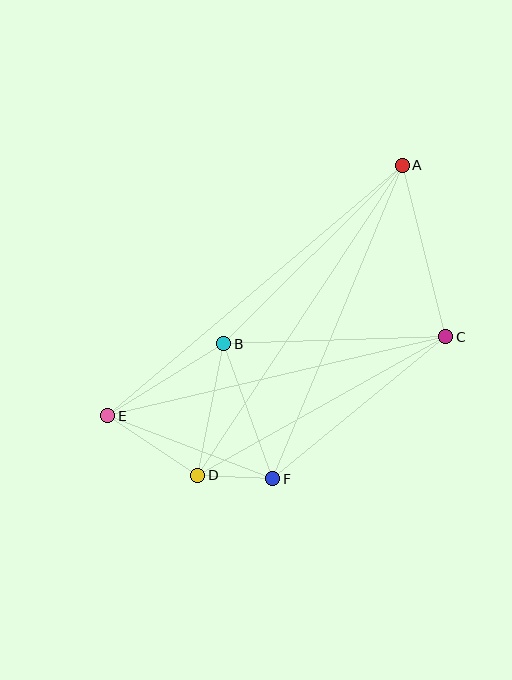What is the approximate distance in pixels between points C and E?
The distance between C and E is approximately 347 pixels.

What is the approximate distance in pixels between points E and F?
The distance between E and F is approximately 177 pixels.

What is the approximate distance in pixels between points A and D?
The distance between A and D is approximately 371 pixels.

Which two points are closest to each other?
Points D and F are closest to each other.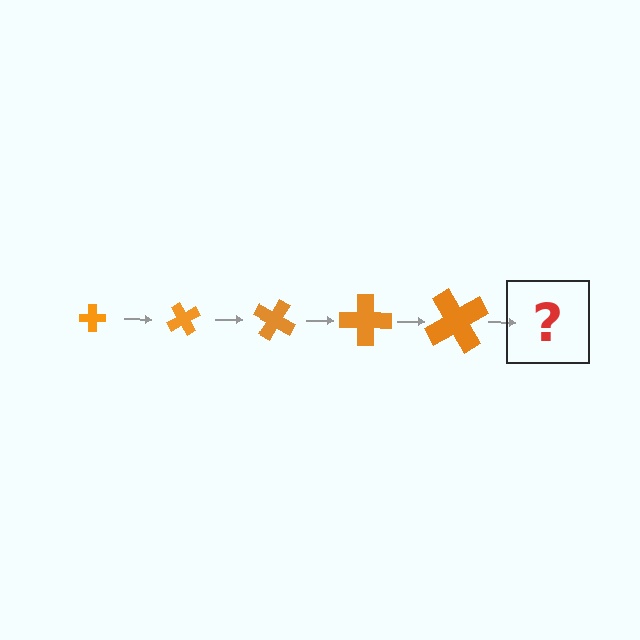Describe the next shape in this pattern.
It should be a cross, larger than the previous one and rotated 300 degrees from the start.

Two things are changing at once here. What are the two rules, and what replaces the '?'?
The two rules are that the cross grows larger each step and it rotates 60 degrees each step. The '?' should be a cross, larger than the previous one and rotated 300 degrees from the start.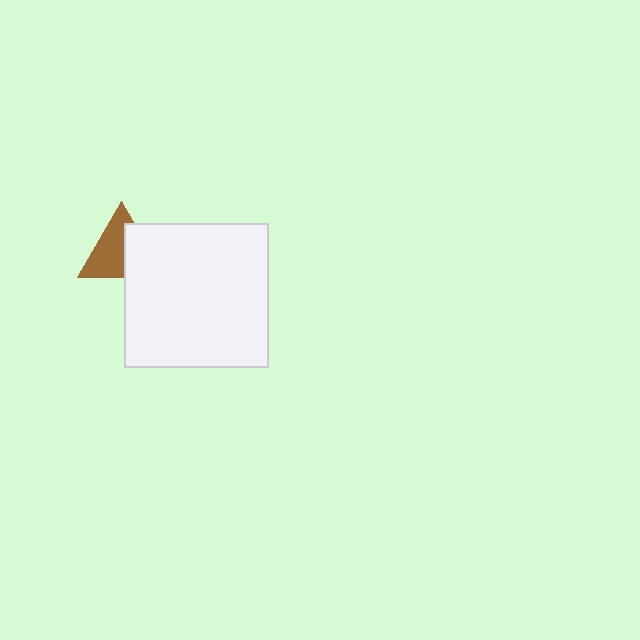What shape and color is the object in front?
The object in front is a white square.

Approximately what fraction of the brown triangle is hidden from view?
Roughly 42% of the brown triangle is hidden behind the white square.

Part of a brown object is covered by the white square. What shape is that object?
It is a triangle.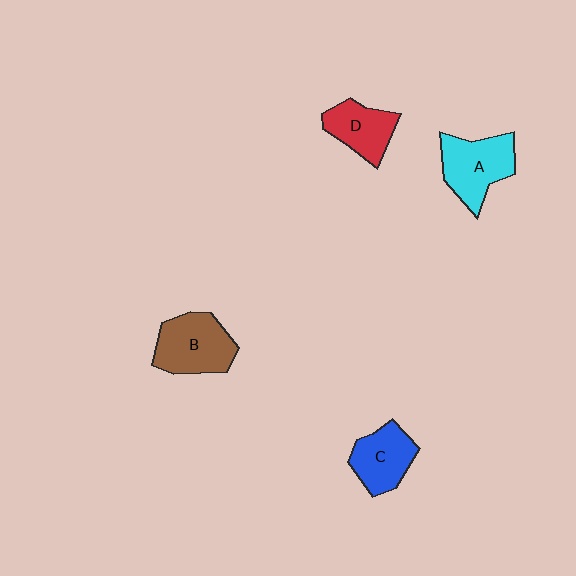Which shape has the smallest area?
Shape D (red).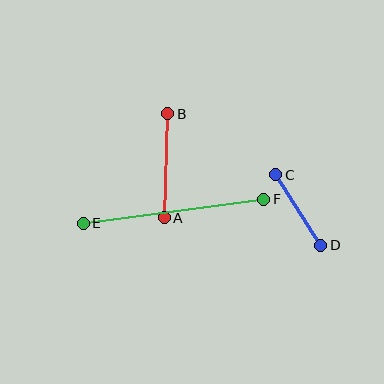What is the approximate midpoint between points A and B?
The midpoint is at approximately (166, 166) pixels.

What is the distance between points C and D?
The distance is approximately 84 pixels.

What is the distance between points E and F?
The distance is approximately 182 pixels.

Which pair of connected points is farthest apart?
Points E and F are farthest apart.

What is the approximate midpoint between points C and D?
The midpoint is at approximately (298, 210) pixels.